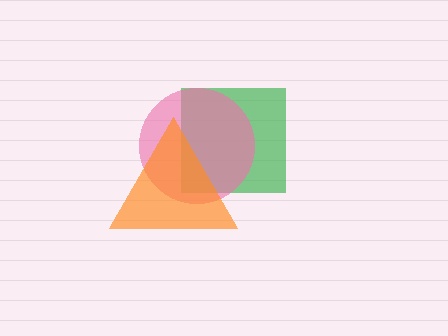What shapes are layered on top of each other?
The layered shapes are: a green square, a pink circle, an orange triangle.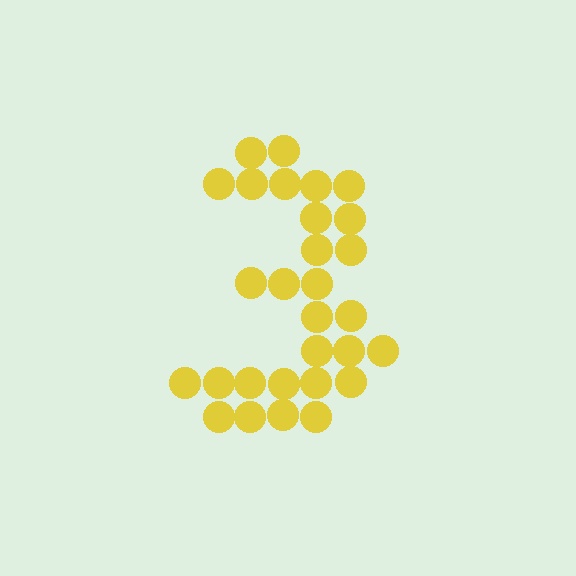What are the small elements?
The small elements are circles.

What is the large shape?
The large shape is the digit 3.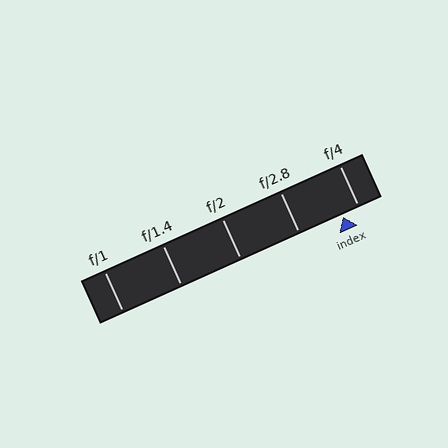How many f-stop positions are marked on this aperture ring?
There are 5 f-stop positions marked.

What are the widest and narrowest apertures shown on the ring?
The widest aperture shown is f/1 and the narrowest is f/4.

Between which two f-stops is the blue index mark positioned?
The index mark is between f/2.8 and f/4.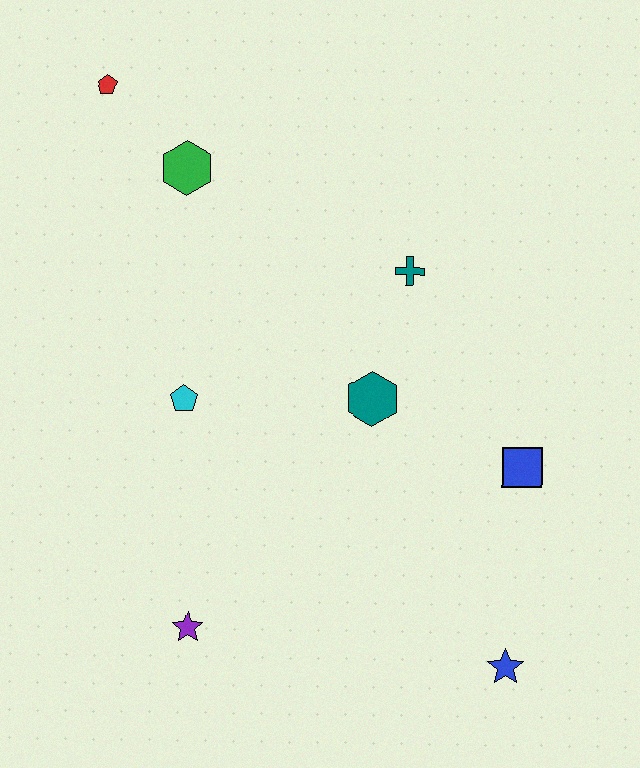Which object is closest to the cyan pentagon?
The teal hexagon is closest to the cyan pentagon.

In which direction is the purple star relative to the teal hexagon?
The purple star is below the teal hexagon.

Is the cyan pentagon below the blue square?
No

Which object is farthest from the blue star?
The red pentagon is farthest from the blue star.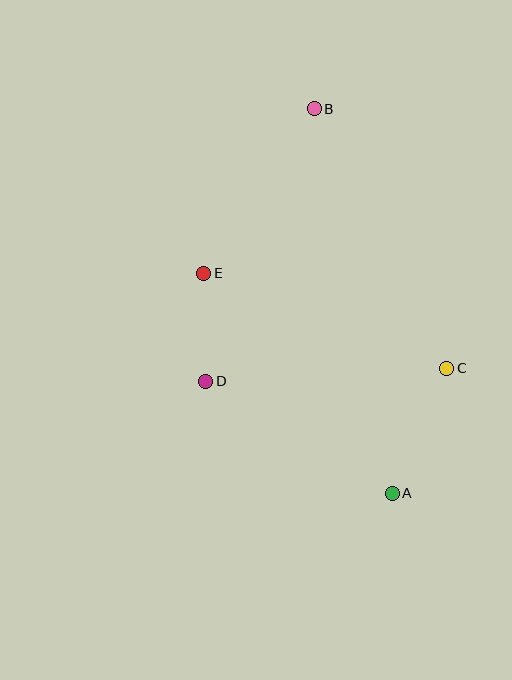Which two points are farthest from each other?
Points A and B are farthest from each other.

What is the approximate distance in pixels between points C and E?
The distance between C and E is approximately 261 pixels.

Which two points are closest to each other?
Points D and E are closest to each other.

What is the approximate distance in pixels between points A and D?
The distance between A and D is approximately 218 pixels.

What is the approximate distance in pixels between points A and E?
The distance between A and E is approximately 290 pixels.